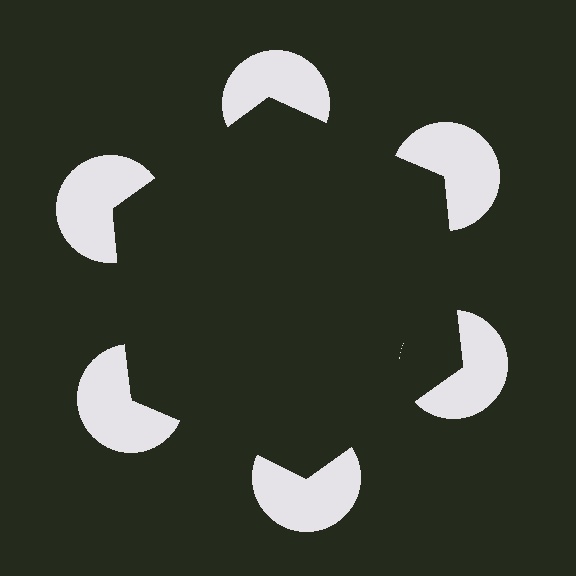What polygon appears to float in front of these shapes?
An illusory hexagon — its edges are inferred from the aligned wedge cuts in the pac-man discs, not physically drawn.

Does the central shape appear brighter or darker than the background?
It typically appears slightly darker than the background, even though no actual brightness change is drawn.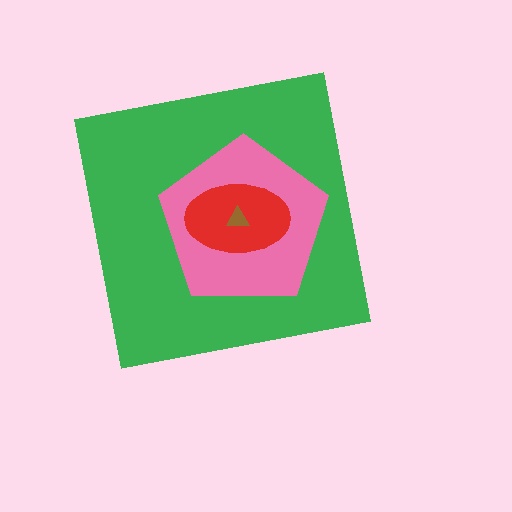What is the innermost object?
The brown triangle.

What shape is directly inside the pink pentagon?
The red ellipse.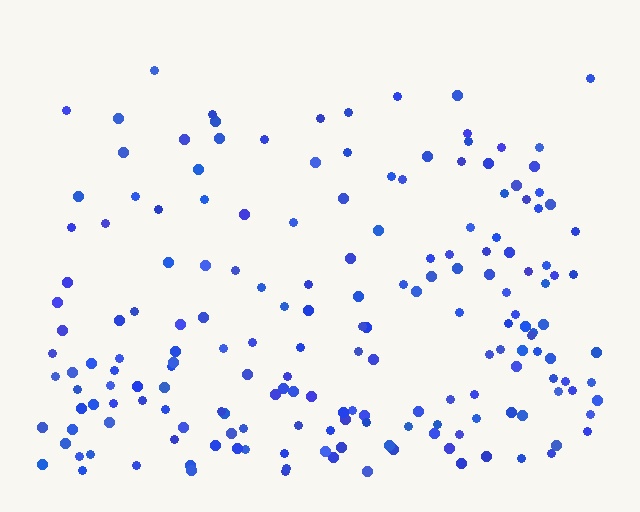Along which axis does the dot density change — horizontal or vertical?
Vertical.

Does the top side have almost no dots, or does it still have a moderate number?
Still a moderate number, just noticeably fewer than the bottom.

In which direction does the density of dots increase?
From top to bottom, with the bottom side densest.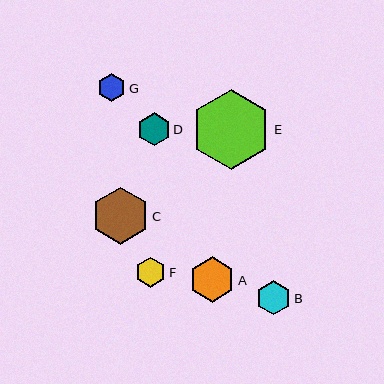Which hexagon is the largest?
Hexagon E is the largest with a size of approximately 79 pixels.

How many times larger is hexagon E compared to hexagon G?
Hexagon E is approximately 2.9 times the size of hexagon G.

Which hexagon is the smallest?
Hexagon G is the smallest with a size of approximately 28 pixels.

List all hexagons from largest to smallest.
From largest to smallest: E, C, A, B, D, F, G.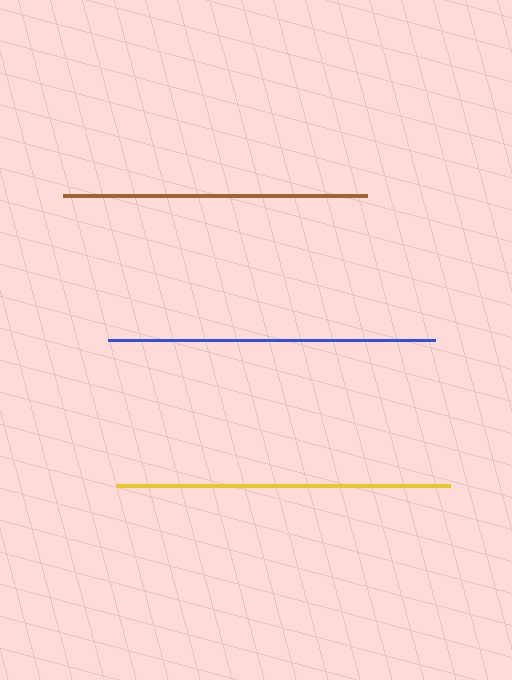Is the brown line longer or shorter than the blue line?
The blue line is longer than the brown line.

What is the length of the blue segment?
The blue segment is approximately 327 pixels long.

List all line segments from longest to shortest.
From longest to shortest: yellow, blue, brown.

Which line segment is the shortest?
The brown line is the shortest at approximately 304 pixels.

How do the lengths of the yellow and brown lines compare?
The yellow and brown lines are approximately the same length.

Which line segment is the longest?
The yellow line is the longest at approximately 333 pixels.